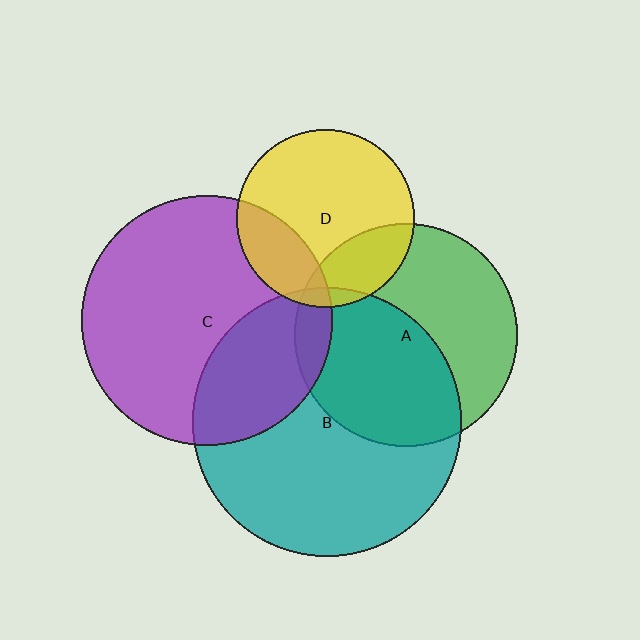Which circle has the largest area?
Circle B (teal).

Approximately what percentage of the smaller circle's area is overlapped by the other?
Approximately 5%.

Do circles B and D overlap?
Yes.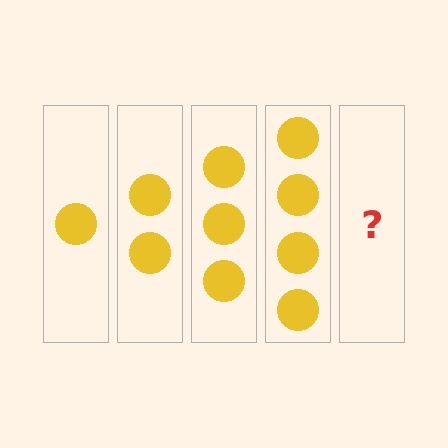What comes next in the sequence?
The next element should be 5 circles.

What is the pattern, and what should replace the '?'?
The pattern is that each step adds one more circle. The '?' should be 5 circles.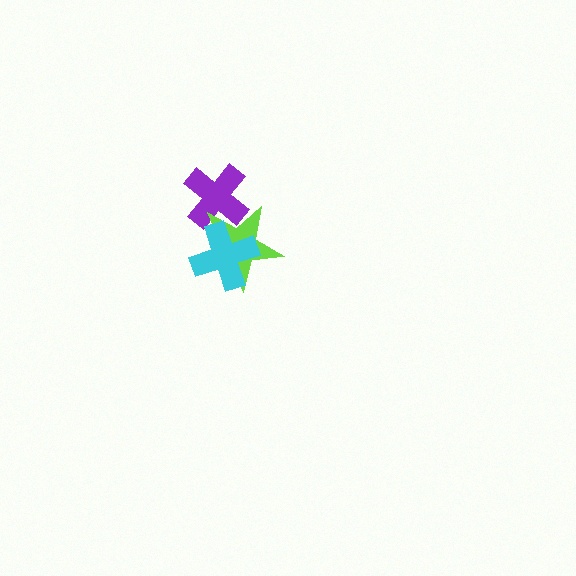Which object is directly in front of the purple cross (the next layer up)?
The lime star is directly in front of the purple cross.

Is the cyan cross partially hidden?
No, no other shape covers it.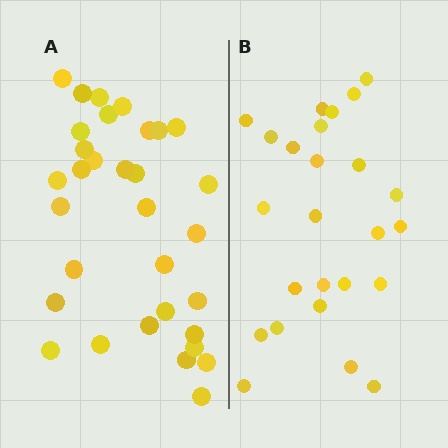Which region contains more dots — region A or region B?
Region A (the left region) has more dots.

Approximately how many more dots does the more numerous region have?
Region A has roughly 8 or so more dots than region B.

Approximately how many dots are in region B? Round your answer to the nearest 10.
About 20 dots. (The exact count is 25, which rounds to 20.)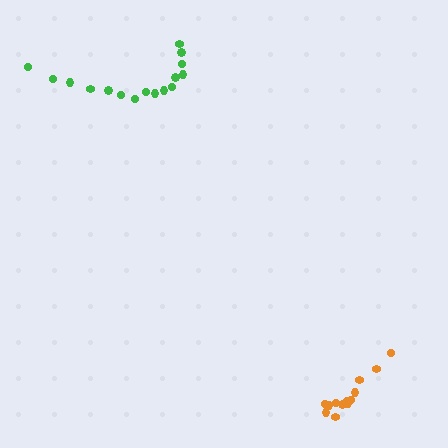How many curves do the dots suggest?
There are 2 distinct paths.